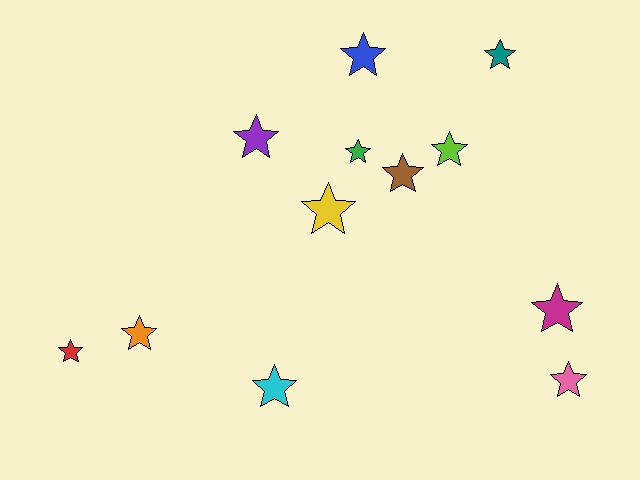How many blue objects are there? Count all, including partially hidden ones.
There is 1 blue object.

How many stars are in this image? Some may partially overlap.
There are 12 stars.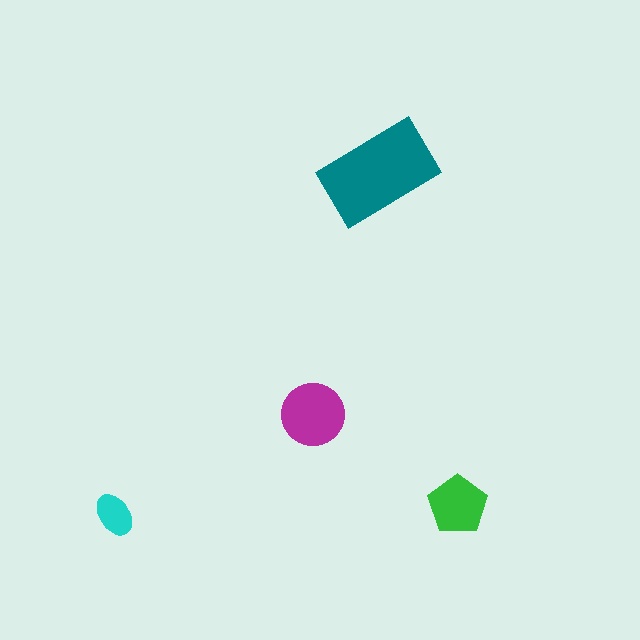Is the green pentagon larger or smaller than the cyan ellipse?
Larger.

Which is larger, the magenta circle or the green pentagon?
The magenta circle.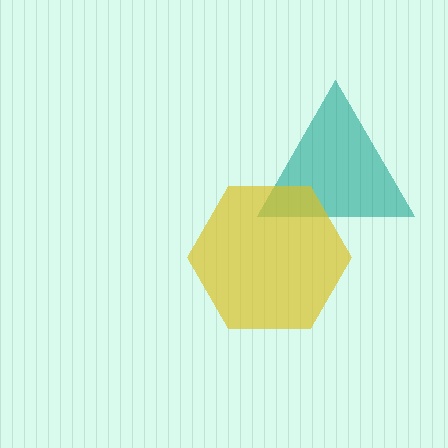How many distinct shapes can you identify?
There are 2 distinct shapes: a teal triangle, a yellow hexagon.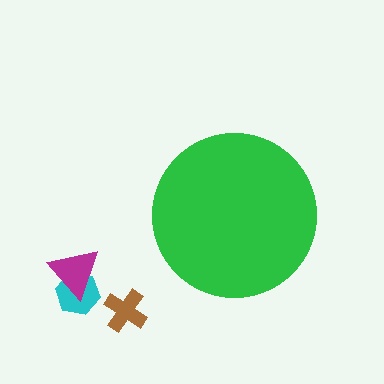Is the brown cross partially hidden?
No, the brown cross is fully visible.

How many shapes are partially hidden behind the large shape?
0 shapes are partially hidden.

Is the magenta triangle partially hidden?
No, the magenta triangle is fully visible.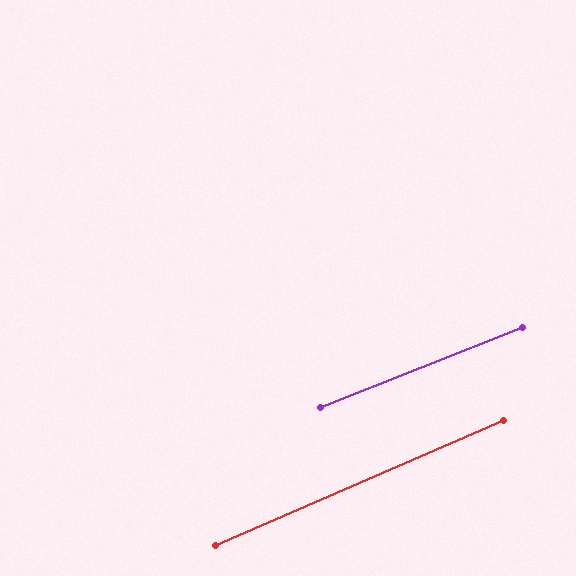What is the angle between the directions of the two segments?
Approximately 2 degrees.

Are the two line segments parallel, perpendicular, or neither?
Parallel — their directions differ by only 2.0°.